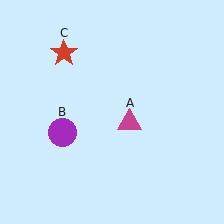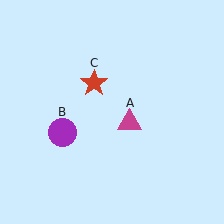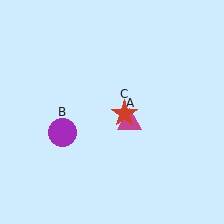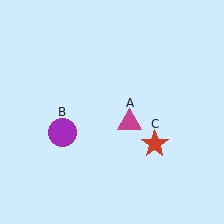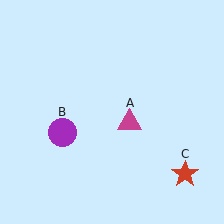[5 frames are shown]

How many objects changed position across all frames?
1 object changed position: red star (object C).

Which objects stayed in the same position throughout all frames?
Magenta triangle (object A) and purple circle (object B) remained stationary.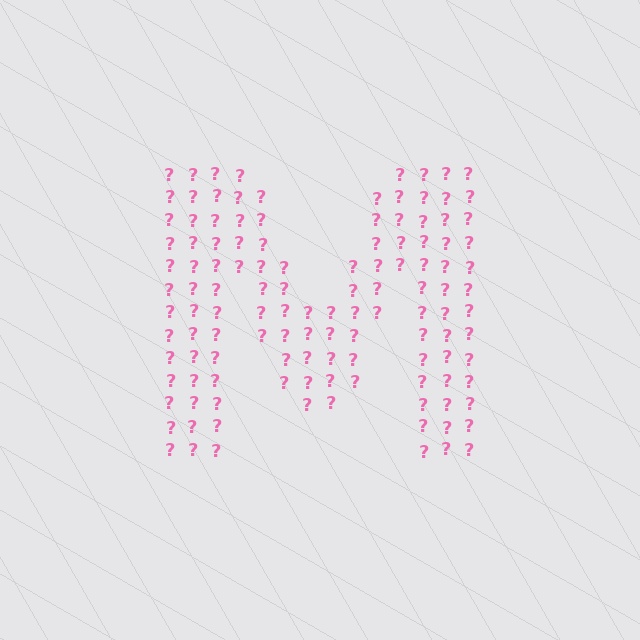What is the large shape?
The large shape is the letter M.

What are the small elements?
The small elements are question marks.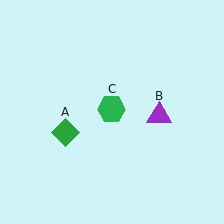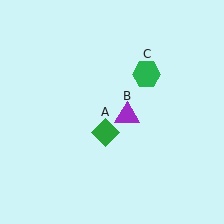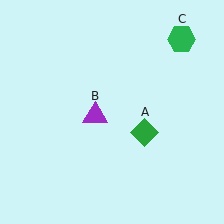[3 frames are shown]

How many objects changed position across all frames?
3 objects changed position: green diamond (object A), purple triangle (object B), green hexagon (object C).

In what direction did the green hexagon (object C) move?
The green hexagon (object C) moved up and to the right.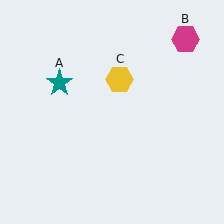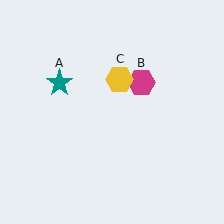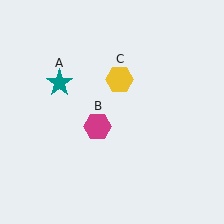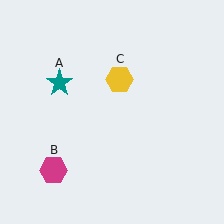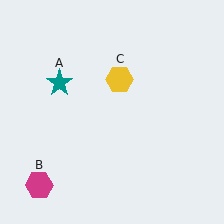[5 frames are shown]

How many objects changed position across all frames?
1 object changed position: magenta hexagon (object B).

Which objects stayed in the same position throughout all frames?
Teal star (object A) and yellow hexagon (object C) remained stationary.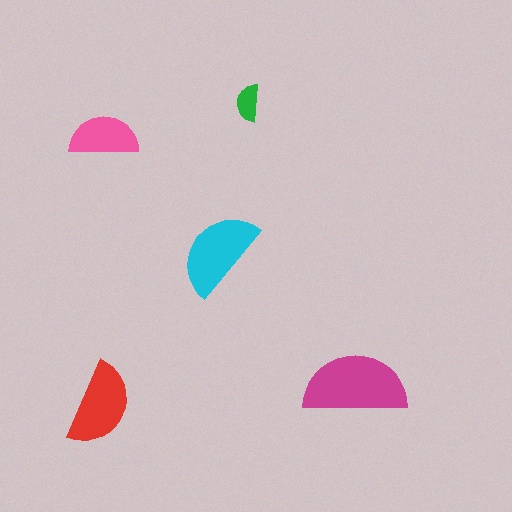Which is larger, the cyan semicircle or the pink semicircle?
The cyan one.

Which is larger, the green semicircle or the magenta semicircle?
The magenta one.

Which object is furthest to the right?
The magenta semicircle is rightmost.